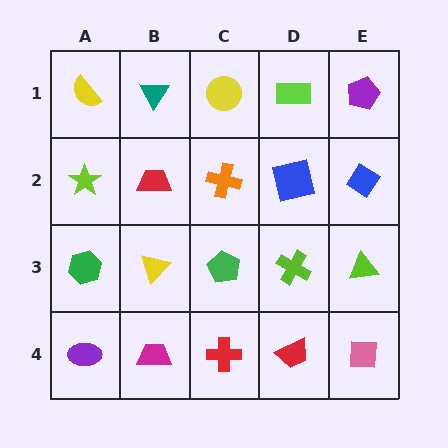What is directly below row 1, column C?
An orange cross.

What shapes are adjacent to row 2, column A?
A yellow semicircle (row 1, column A), a green hexagon (row 3, column A), a red trapezoid (row 2, column B).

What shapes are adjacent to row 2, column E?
A purple pentagon (row 1, column E), a lime triangle (row 3, column E), a blue square (row 2, column D).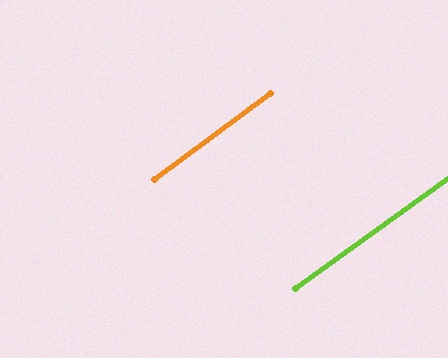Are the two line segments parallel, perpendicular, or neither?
Parallel — their directions differ by only 0.8°.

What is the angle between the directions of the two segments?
Approximately 1 degree.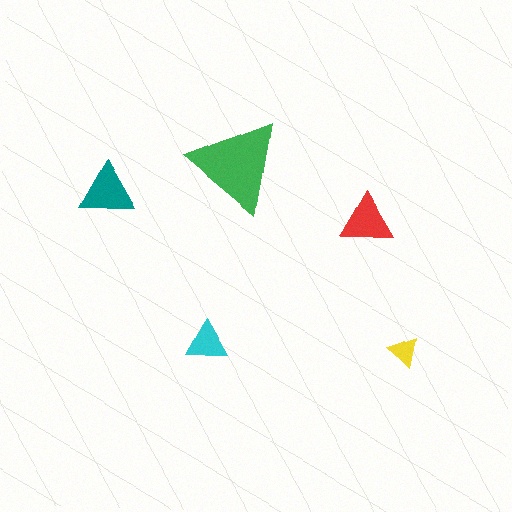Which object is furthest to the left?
The teal triangle is leftmost.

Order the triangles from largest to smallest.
the green one, the teal one, the red one, the cyan one, the yellow one.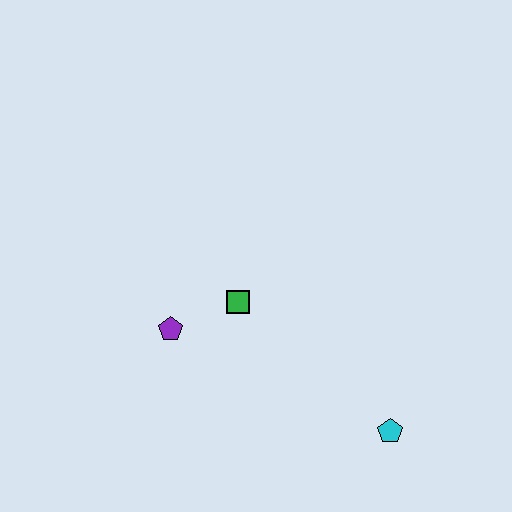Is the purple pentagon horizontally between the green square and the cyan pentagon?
No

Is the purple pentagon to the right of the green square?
No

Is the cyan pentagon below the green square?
Yes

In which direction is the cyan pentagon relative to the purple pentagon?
The cyan pentagon is to the right of the purple pentagon.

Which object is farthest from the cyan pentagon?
The purple pentagon is farthest from the cyan pentagon.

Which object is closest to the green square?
The purple pentagon is closest to the green square.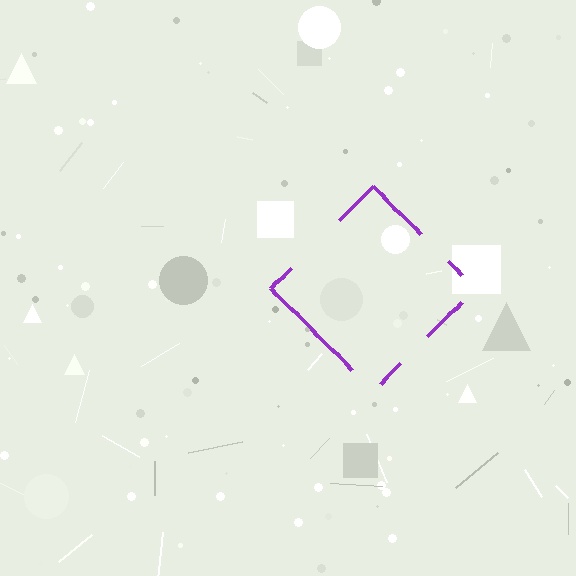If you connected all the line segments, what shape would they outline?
They would outline a diamond.